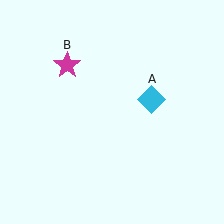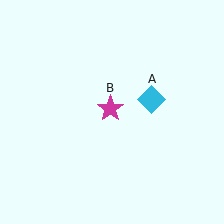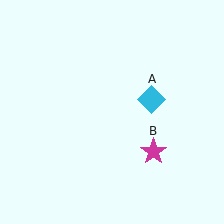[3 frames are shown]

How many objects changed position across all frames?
1 object changed position: magenta star (object B).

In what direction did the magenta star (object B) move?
The magenta star (object B) moved down and to the right.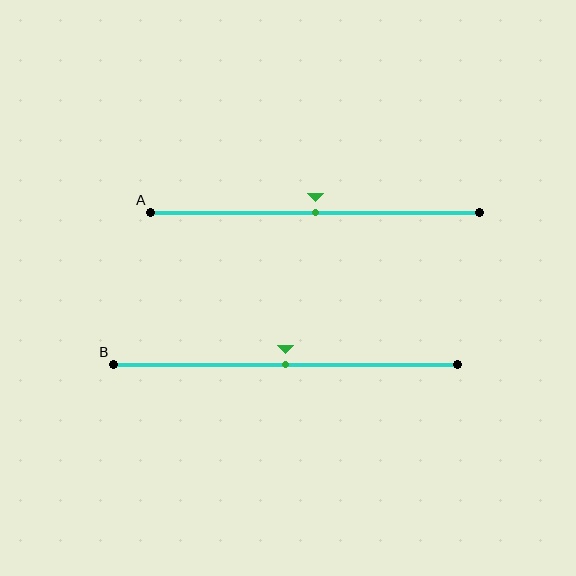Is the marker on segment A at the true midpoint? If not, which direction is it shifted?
Yes, the marker on segment A is at the true midpoint.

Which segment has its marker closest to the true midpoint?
Segment A has its marker closest to the true midpoint.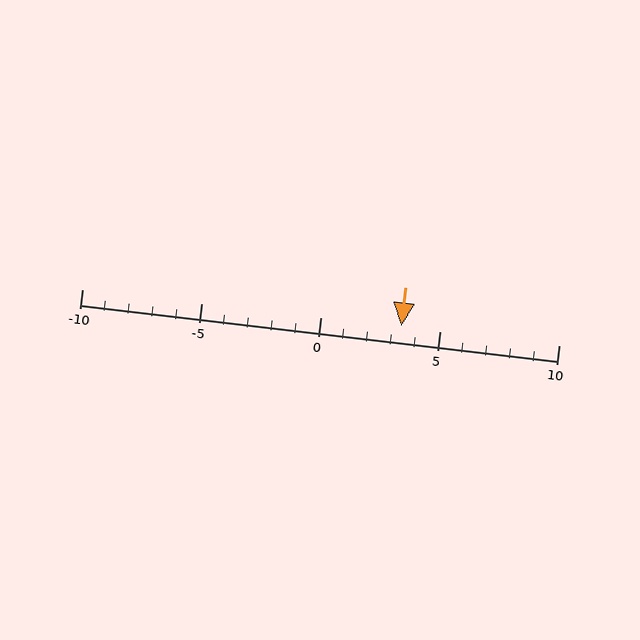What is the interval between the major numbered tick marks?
The major tick marks are spaced 5 units apart.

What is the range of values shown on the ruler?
The ruler shows values from -10 to 10.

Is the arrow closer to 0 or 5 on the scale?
The arrow is closer to 5.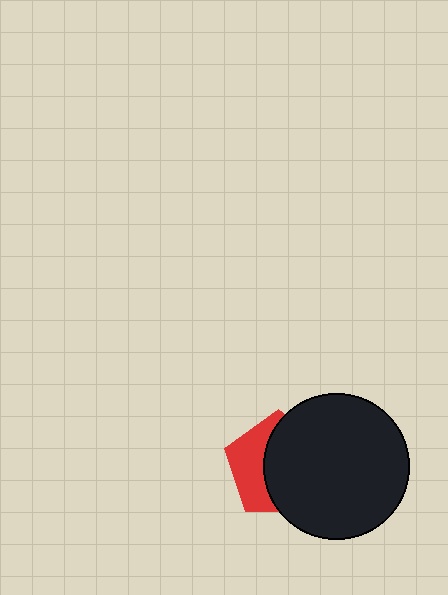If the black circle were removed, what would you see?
You would see the complete red pentagon.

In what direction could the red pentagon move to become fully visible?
The red pentagon could move left. That would shift it out from behind the black circle entirely.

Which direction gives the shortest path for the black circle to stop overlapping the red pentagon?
Moving right gives the shortest separation.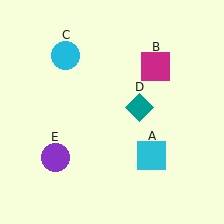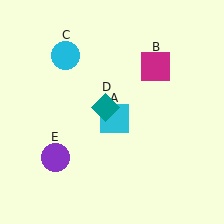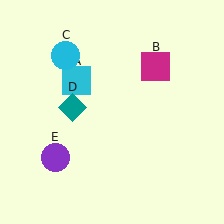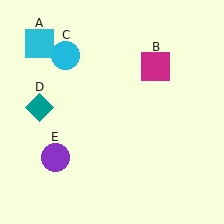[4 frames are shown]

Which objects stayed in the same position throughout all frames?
Magenta square (object B) and cyan circle (object C) and purple circle (object E) remained stationary.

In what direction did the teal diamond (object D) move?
The teal diamond (object D) moved left.